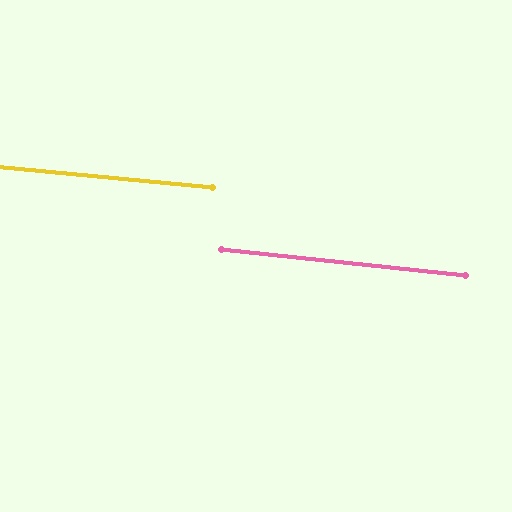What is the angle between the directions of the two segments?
Approximately 1 degree.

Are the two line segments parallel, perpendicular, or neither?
Parallel — their directions differ by only 0.7°.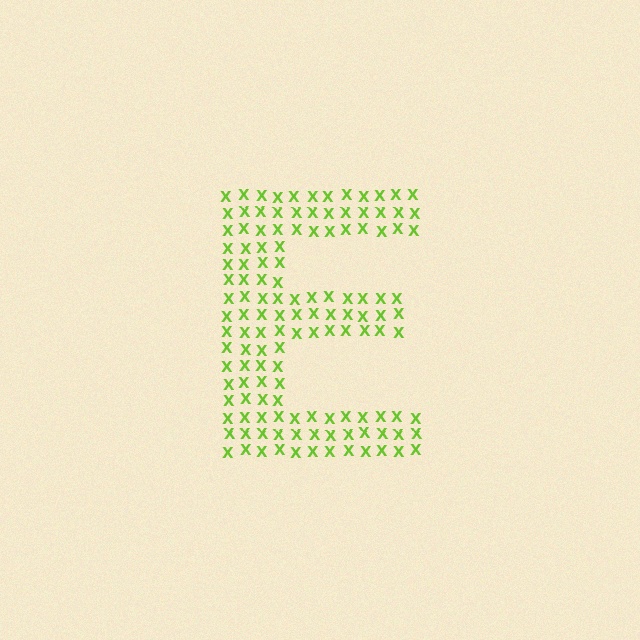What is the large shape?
The large shape is the letter E.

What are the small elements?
The small elements are letter X's.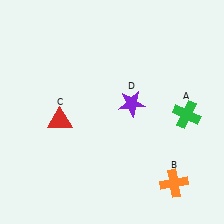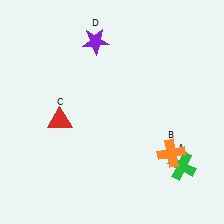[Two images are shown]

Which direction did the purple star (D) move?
The purple star (D) moved up.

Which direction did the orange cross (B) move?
The orange cross (B) moved up.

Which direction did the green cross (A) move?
The green cross (A) moved down.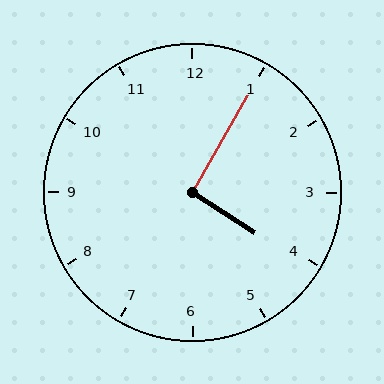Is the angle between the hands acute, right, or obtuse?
It is right.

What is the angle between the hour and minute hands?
Approximately 92 degrees.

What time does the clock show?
4:05.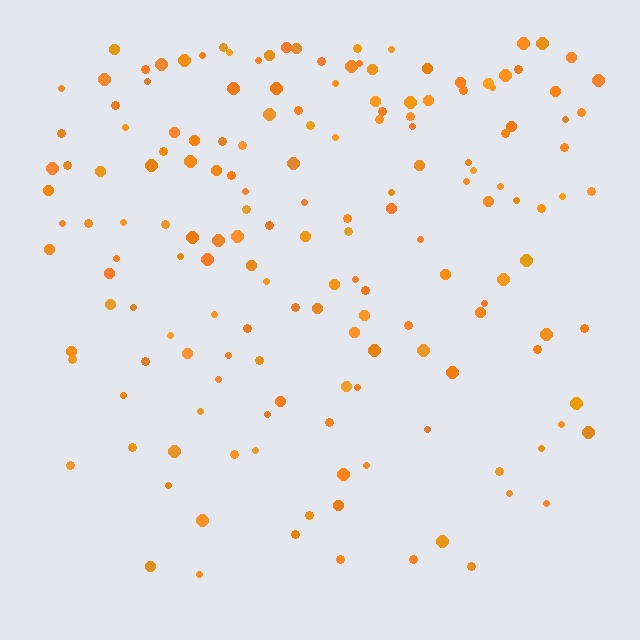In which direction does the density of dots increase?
From bottom to top, with the top side densest.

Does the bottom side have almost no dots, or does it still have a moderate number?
Still a moderate number, just noticeably fewer than the top.